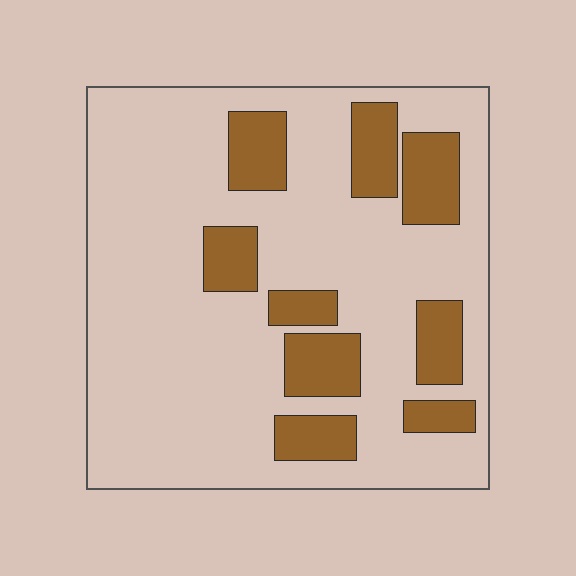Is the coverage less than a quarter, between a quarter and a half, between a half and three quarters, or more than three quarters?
Less than a quarter.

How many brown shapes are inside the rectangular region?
9.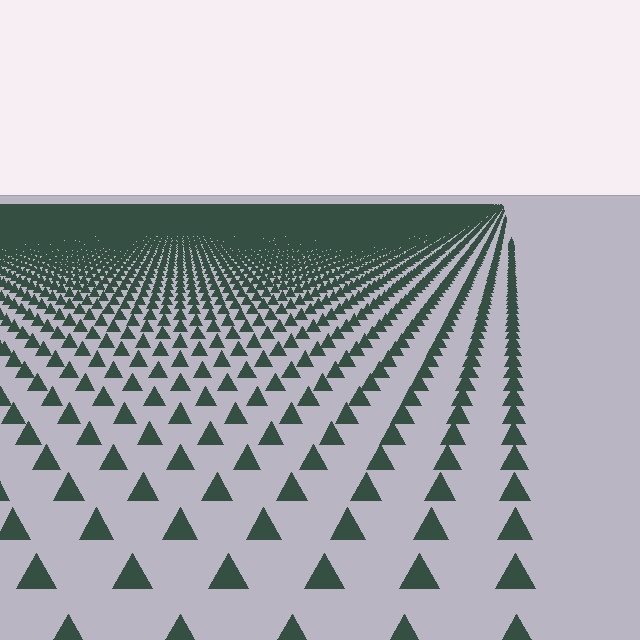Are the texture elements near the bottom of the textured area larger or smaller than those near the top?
Larger. Near the bottom, elements are closer to the viewer and appear at a bigger on-screen size.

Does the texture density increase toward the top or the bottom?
Density increases toward the top.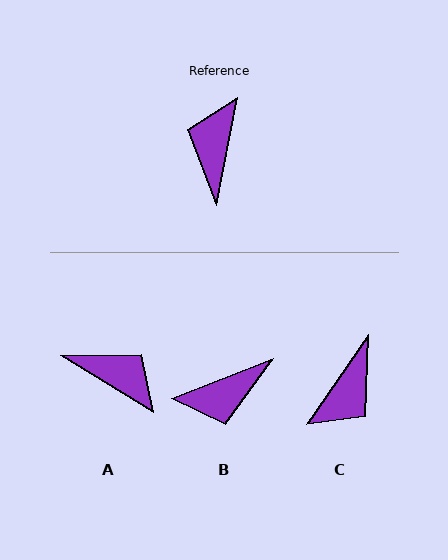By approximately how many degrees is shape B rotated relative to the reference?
Approximately 123 degrees counter-clockwise.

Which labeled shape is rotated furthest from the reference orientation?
C, about 157 degrees away.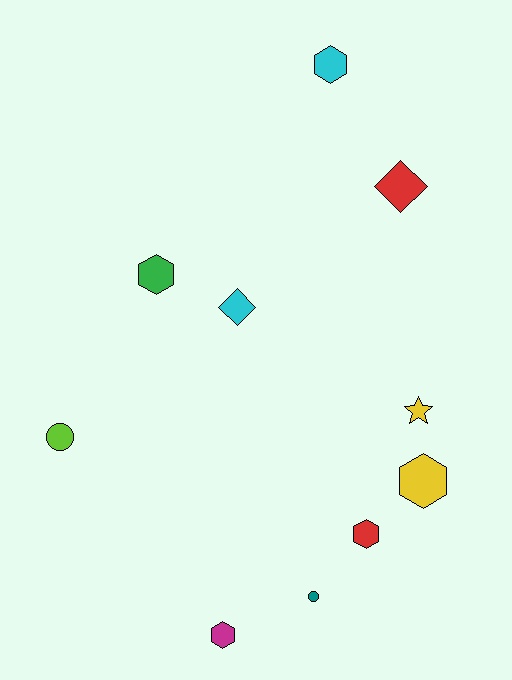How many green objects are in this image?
There is 1 green object.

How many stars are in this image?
There is 1 star.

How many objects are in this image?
There are 10 objects.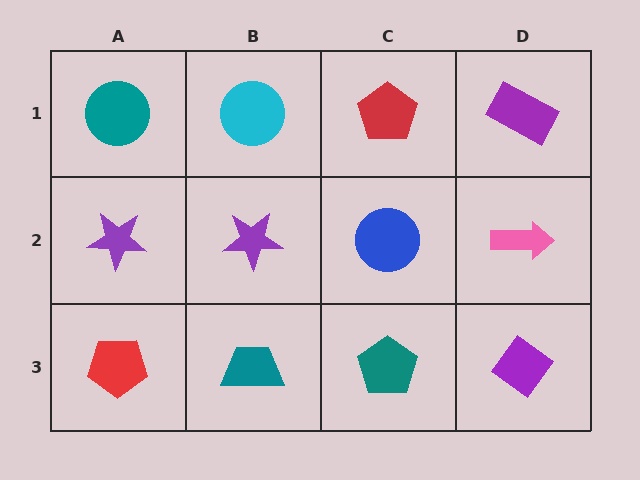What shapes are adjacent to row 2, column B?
A cyan circle (row 1, column B), a teal trapezoid (row 3, column B), a purple star (row 2, column A), a blue circle (row 2, column C).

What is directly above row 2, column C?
A red pentagon.